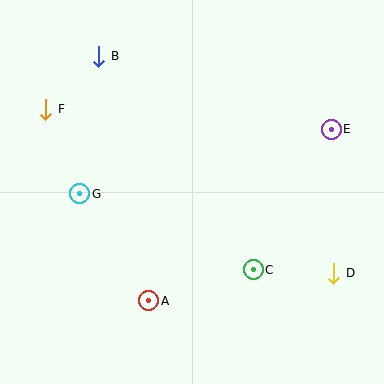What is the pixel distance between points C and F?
The distance between C and F is 262 pixels.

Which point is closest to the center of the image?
Point C at (253, 270) is closest to the center.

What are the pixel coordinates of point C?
Point C is at (253, 270).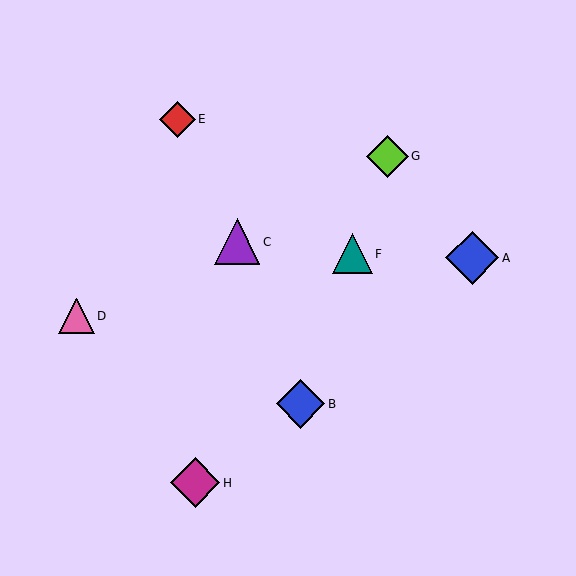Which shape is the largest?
The blue diamond (labeled A) is the largest.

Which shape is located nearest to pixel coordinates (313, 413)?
The blue diamond (labeled B) at (301, 404) is nearest to that location.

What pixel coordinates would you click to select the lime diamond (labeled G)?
Click at (387, 156) to select the lime diamond G.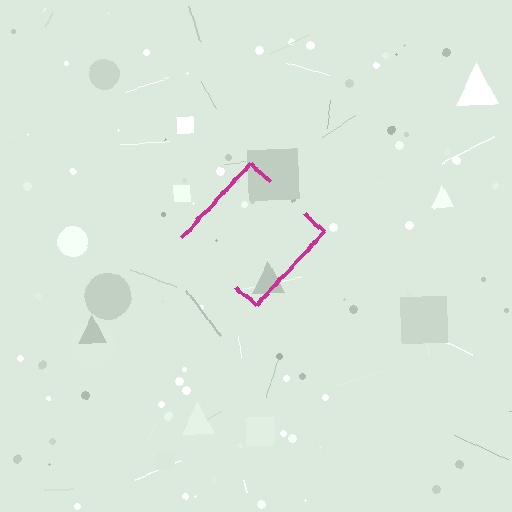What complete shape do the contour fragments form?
The contour fragments form a diamond.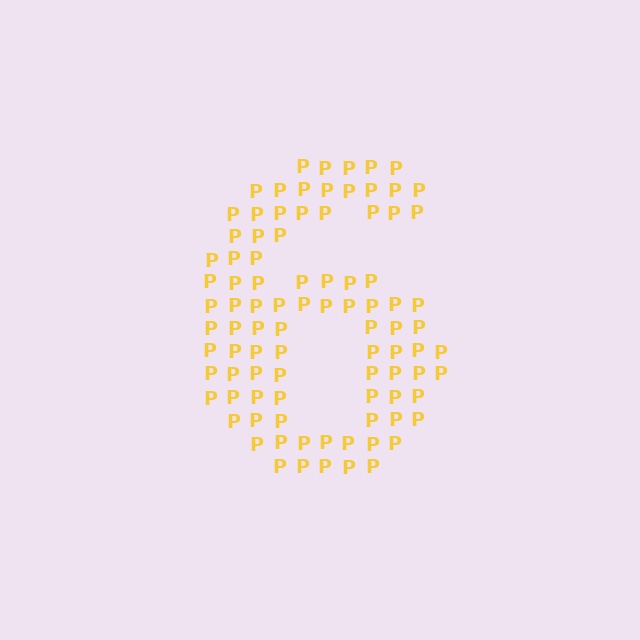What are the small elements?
The small elements are letter P's.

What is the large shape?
The large shape is the digit 6.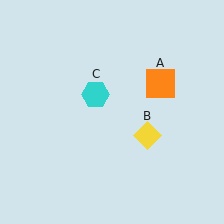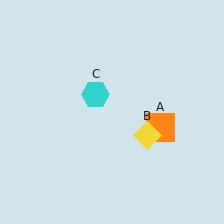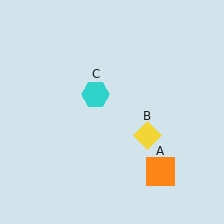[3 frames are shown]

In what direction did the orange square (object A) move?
The orange square (object A) moved down.